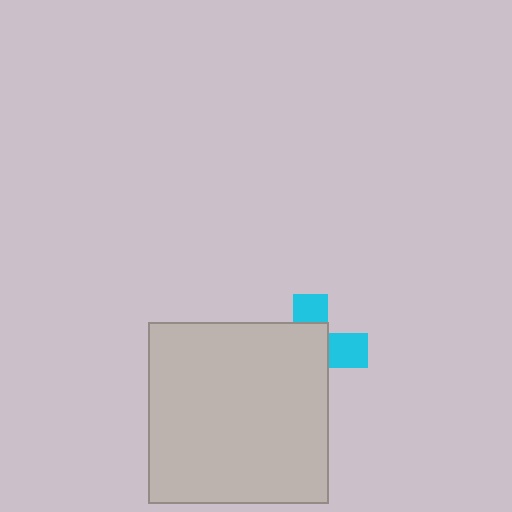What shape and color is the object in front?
The object in front is a light gray square.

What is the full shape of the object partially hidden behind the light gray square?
The partially hidden object is a cyan cross.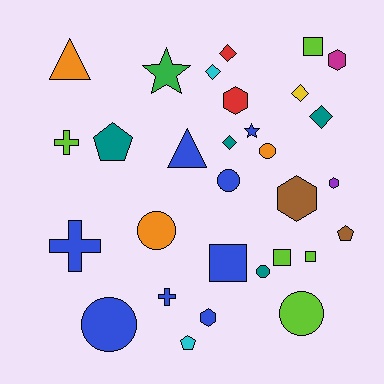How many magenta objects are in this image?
There is 1 magenta object.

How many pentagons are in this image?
There are 3 pentagons.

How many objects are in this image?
There are 30 objects.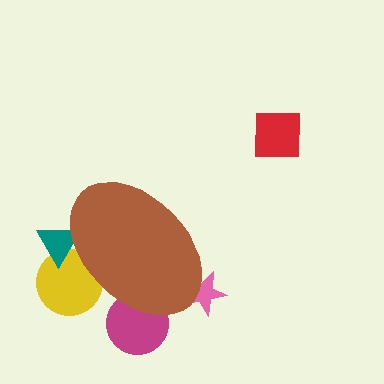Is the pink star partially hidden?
Yes, the pink star is partially hidden behind the brown ellipse.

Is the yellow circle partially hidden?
Yes, the yellow circle is partially hidden behind the brown ellipse.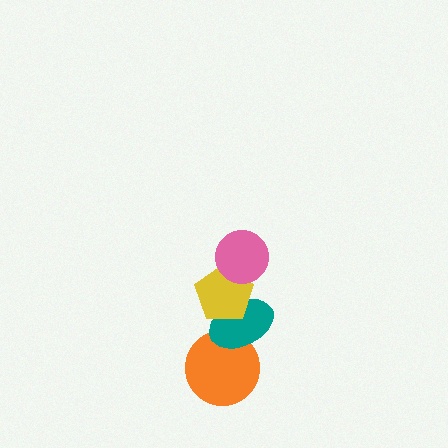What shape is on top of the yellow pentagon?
The pink circle is on top of the yellow pentagon.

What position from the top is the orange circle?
The orange circle is 4th from the top.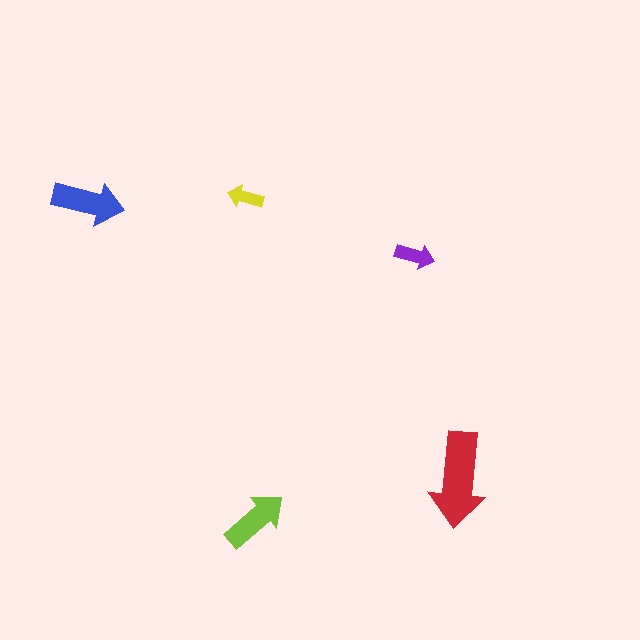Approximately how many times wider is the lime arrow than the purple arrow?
About 1.5 times wider.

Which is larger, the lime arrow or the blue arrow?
The blue one.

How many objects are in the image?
There are 5 objects in the image.